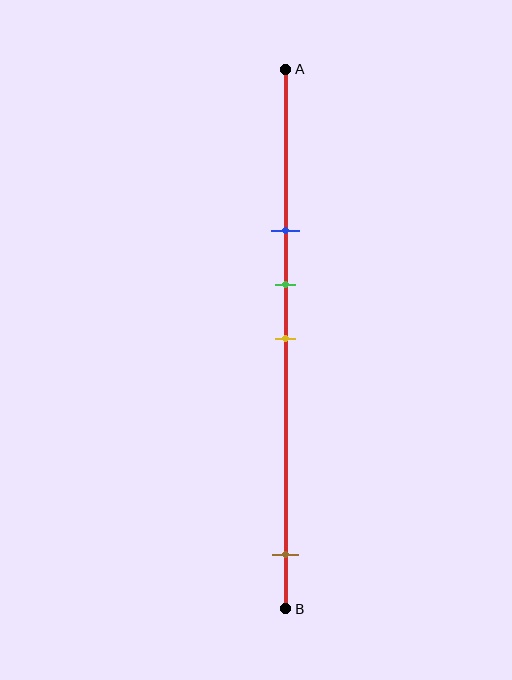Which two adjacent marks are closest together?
The green and yellow marks are the closest adjacent pair.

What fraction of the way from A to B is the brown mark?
The brown mark is approximately 90% (0.9) of the way from A to B.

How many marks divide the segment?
There are 4 marks dividing the segment.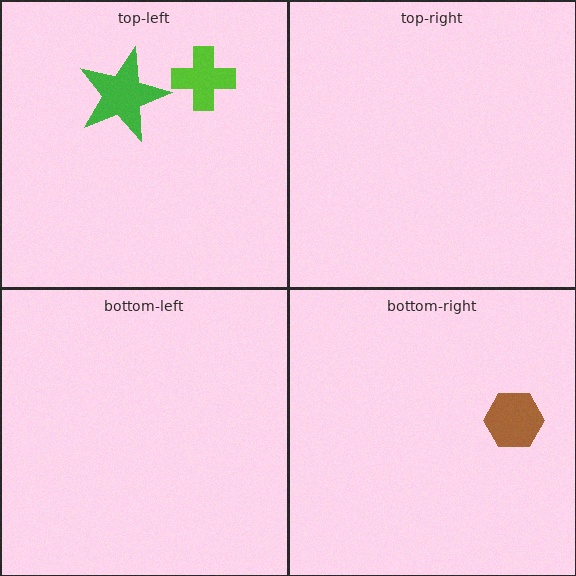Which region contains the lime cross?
The top-left region.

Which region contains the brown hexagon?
The bottom-right region.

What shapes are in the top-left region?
The lime cross, the green star.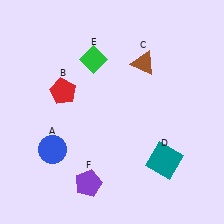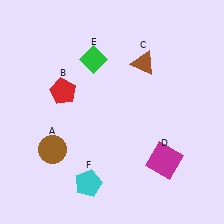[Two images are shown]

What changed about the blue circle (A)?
In Image 1, A is blue. In Image 2, it changed to brown.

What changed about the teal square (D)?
In Image 1, D is teal. In Image 2, it changed to magenta.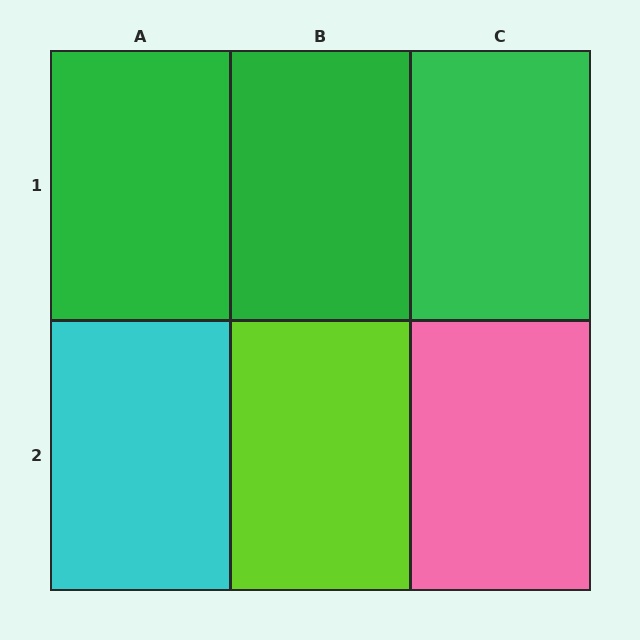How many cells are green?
3 cells are green.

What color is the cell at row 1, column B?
Green.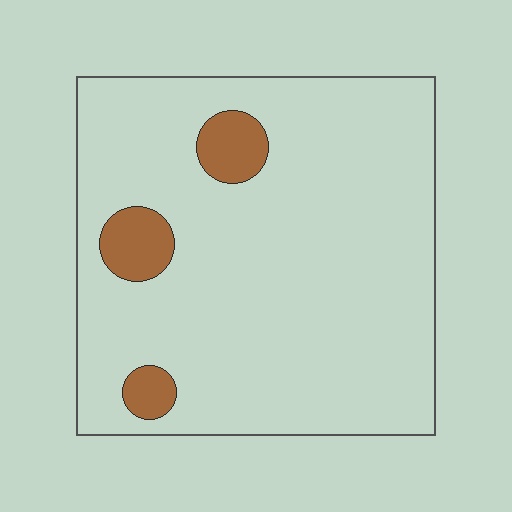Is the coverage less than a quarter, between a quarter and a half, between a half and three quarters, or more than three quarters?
Less than a quarter.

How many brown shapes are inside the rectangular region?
3.